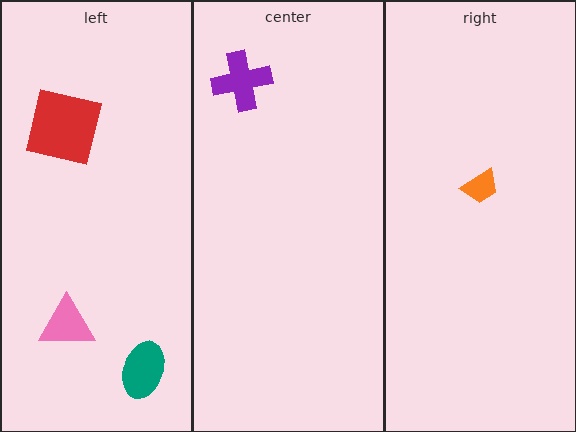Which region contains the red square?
The left region.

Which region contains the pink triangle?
The left region.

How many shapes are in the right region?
1.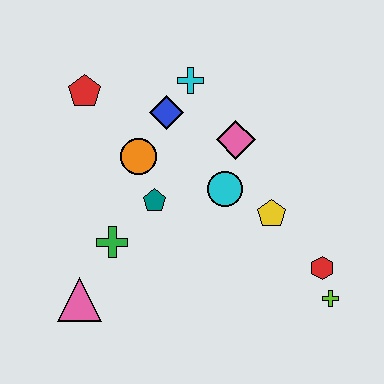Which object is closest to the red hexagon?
The lime cross is closest to the red hexagon.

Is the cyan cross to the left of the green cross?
No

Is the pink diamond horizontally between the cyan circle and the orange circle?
No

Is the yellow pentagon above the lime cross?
Yes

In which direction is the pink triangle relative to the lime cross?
The pink triangle is to the left of the lime cross.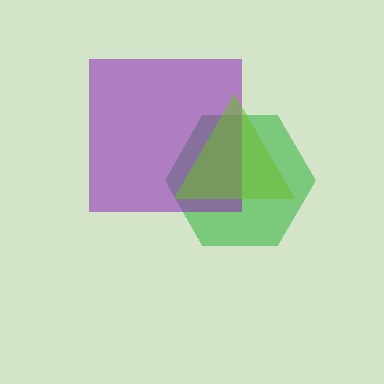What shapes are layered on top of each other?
The layered shapes are: a green hexagon, a purple square, a lime triangle.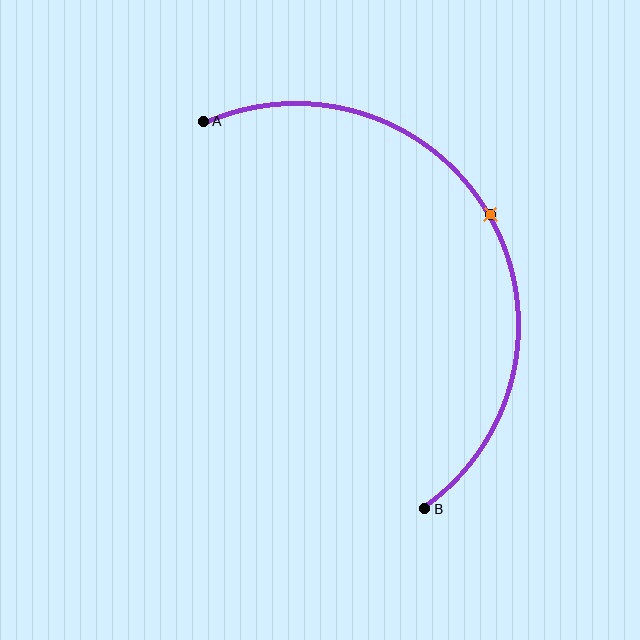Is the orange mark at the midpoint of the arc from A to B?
Yes. The orange mark lies on the arc at equal arc-length from both A and B — it is the arc midpoint.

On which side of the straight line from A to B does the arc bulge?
The arc bulges to the right of the straight line connecting A and B.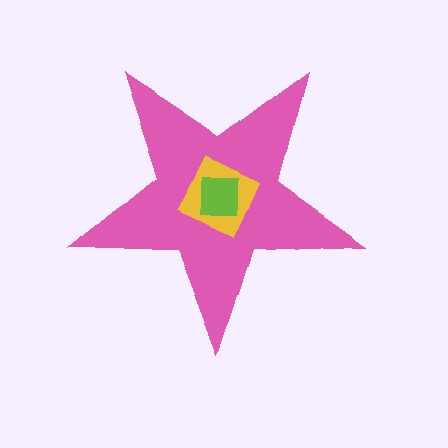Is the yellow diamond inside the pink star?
Yes.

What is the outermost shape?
The pink star.